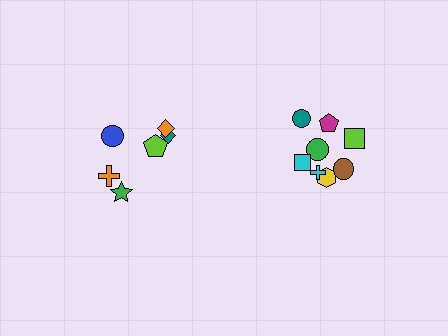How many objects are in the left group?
There are 6 objects.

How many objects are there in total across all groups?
There are 14 objects.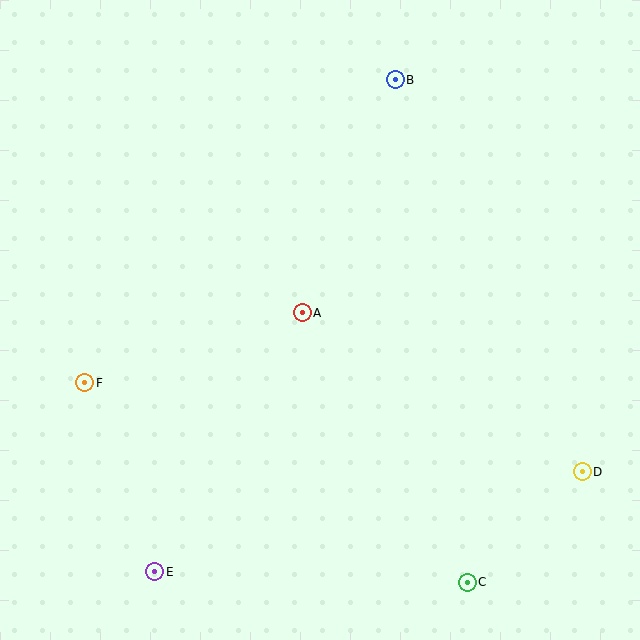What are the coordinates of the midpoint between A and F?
The midpoint between A and F is at (194, 348).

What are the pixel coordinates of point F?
Point F is at (85, 383).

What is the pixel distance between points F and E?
The distance between F and E is 201 pixels.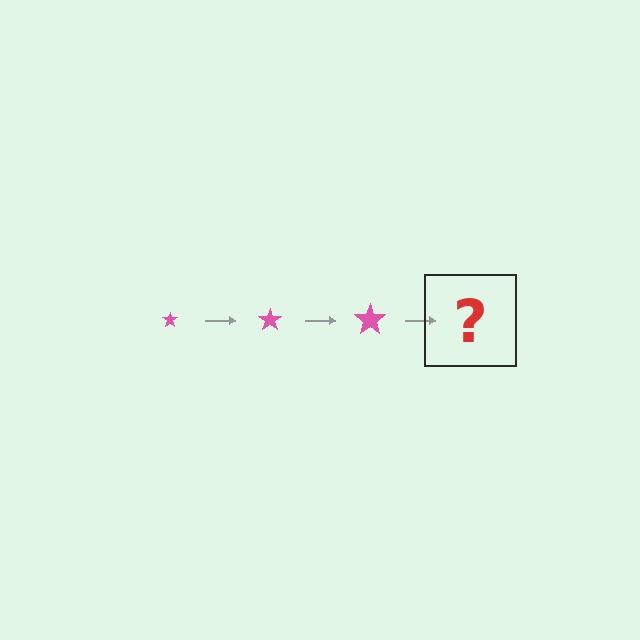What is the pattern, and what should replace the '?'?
The pattern is that the star gets progressively larger each step. The '?' should be a pink star, larger than the previous one.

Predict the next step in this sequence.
The next step is a pink star, larger than the previous one.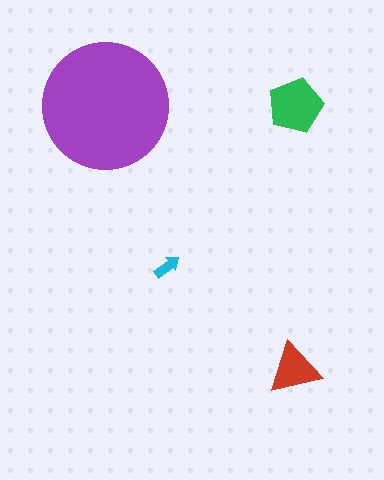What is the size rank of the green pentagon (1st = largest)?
2nd.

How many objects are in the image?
There are 4 objects in the image.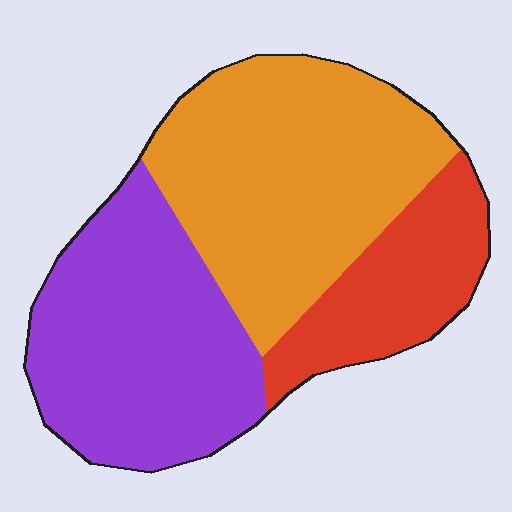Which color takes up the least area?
Red, at roughly 20%.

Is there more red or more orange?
Orange.